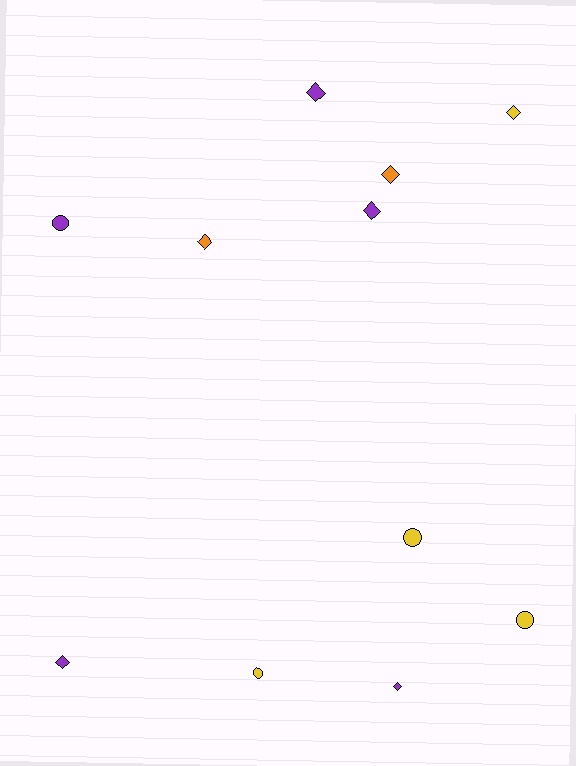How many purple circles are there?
There is 1 purple circle.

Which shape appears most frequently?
Diamond, with 7 objects.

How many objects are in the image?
There are 11 objects.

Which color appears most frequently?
Purple, with 5 objects.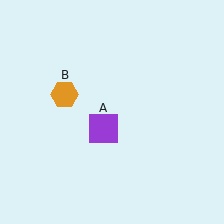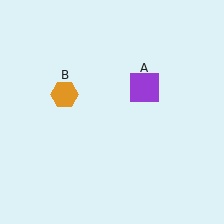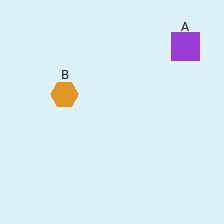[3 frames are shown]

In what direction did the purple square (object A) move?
The purple square (object A) moved up and to the right.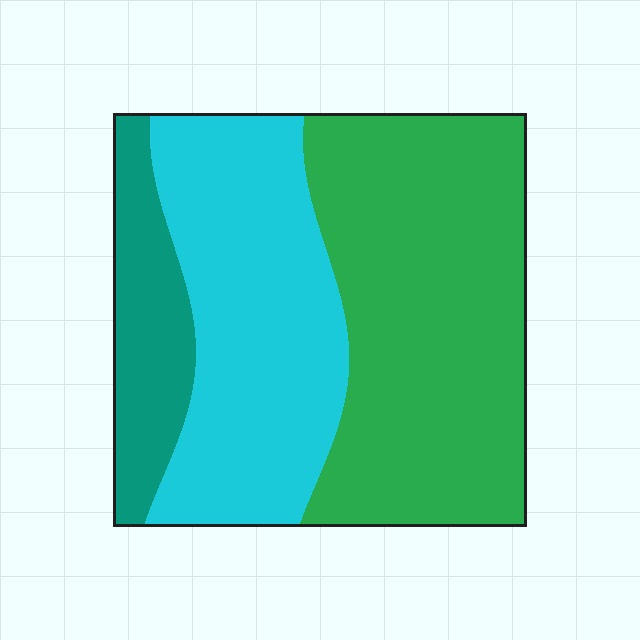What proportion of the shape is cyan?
Cyan takes up between a third and a half of the shape.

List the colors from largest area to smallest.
From largest to smallest: green, cyan, teal.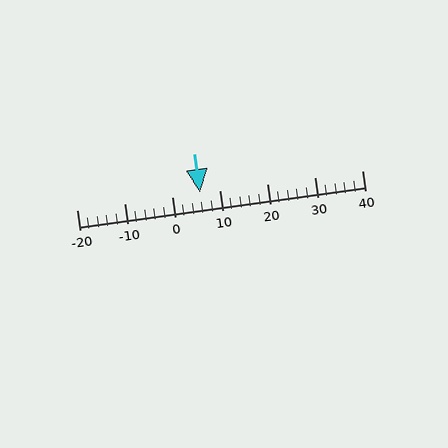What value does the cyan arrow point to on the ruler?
The cyan arrow points to approximately 6.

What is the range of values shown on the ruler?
The ruler shows values from -20 to 40.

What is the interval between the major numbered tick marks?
The major tick marks are spaced 10 units apart.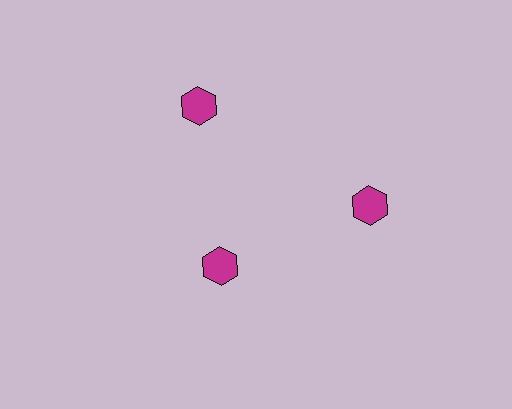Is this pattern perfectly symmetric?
No. The 3 magenta hexagons are arranged in a ring, but one element near the 7 o'clock position is pulled inward toward the center, breaking the 3-fold rotational symmetry.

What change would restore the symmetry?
The symmetry would be restored by moving it outward, back onto the ring so that all 3 hexagons sit at equal angles and equal distance from the center.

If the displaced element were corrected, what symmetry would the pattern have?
It would have 3-fold rotational symmetry — the pattern would map onto itself every 120 degrees.